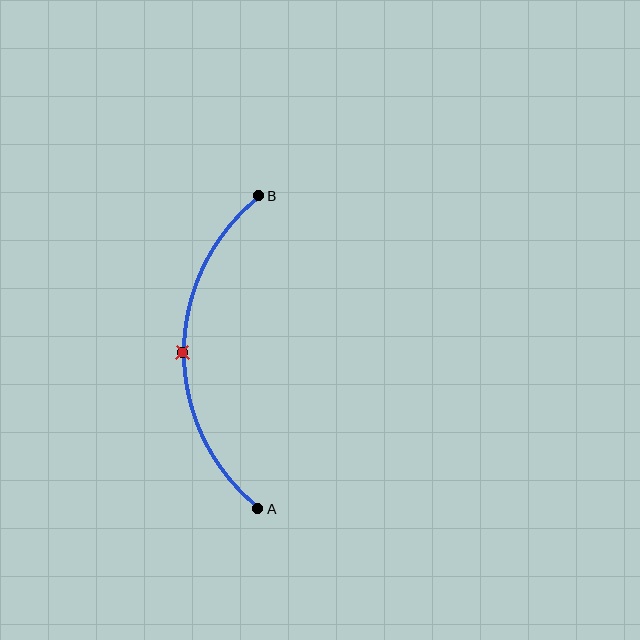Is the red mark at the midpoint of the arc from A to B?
Yes. The red mark lies on the arc at equal arc-length from both A and B — it is the arc midpoint.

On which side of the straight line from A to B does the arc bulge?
The arc bulges to the left of the straight line connecting A and B.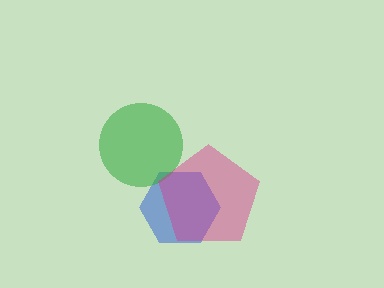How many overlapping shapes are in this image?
There are 3 overlapping shapes in the image.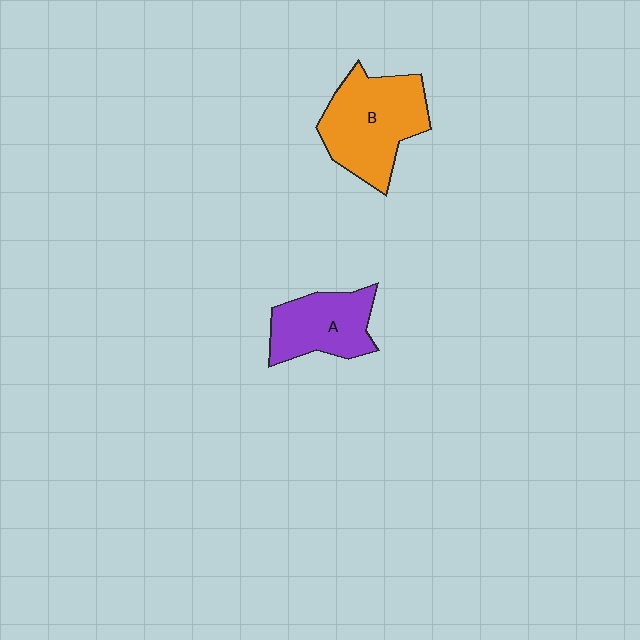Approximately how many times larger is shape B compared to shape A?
Approximately 1.4 times.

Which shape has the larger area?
Shape B (orange).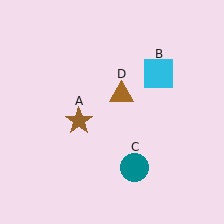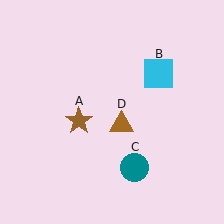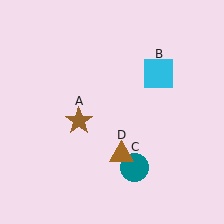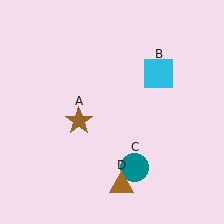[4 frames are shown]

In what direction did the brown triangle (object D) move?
The brown triangle (object D) moved down.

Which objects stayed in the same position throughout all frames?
Brown star (object A) and cyan square (object B) and teal circle (object C) remained stationary.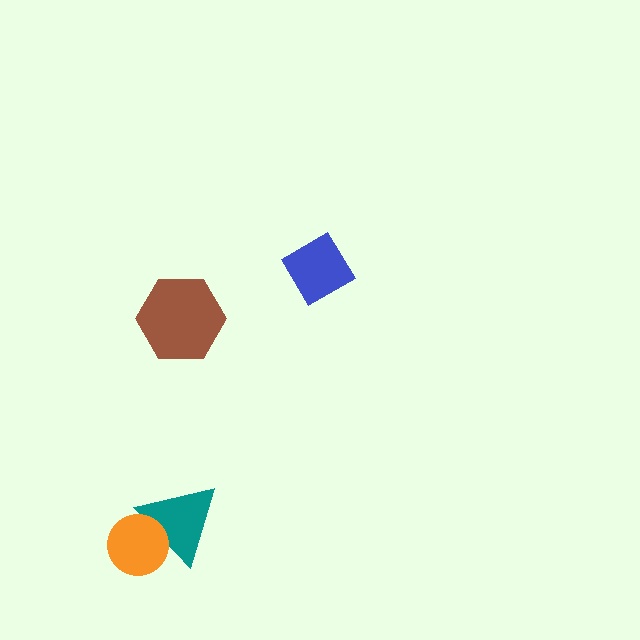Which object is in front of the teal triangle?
The orange circle is in front of the teal triangle.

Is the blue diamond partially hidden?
No, no other shape covers it.